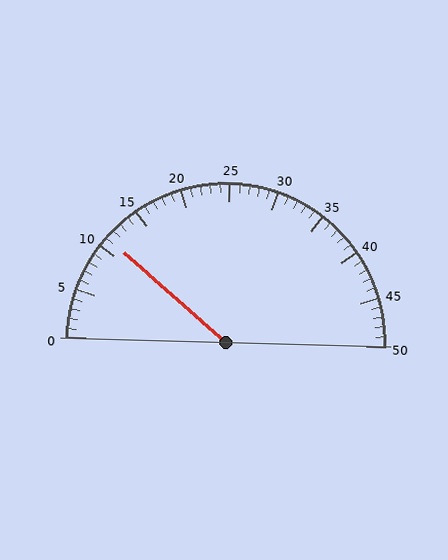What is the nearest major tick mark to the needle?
The nearest major tick mark is 10.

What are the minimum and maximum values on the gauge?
The gauge ranges from 0 to 50.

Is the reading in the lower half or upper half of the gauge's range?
The reading is in the lower half of the range (0 to 50).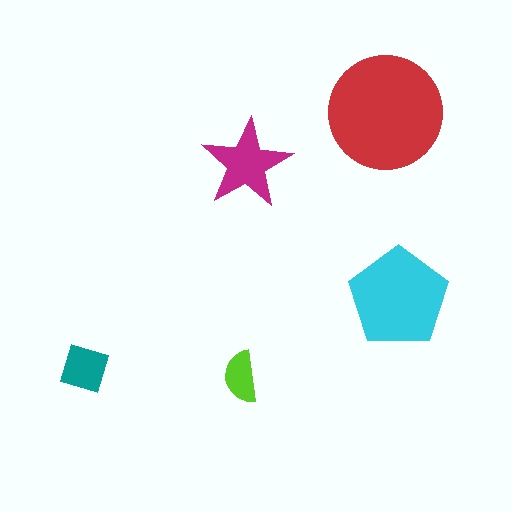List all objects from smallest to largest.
The lime semicircle, the teal square, the magenta star, the cyan pentagon, the red circle.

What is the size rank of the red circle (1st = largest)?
1st.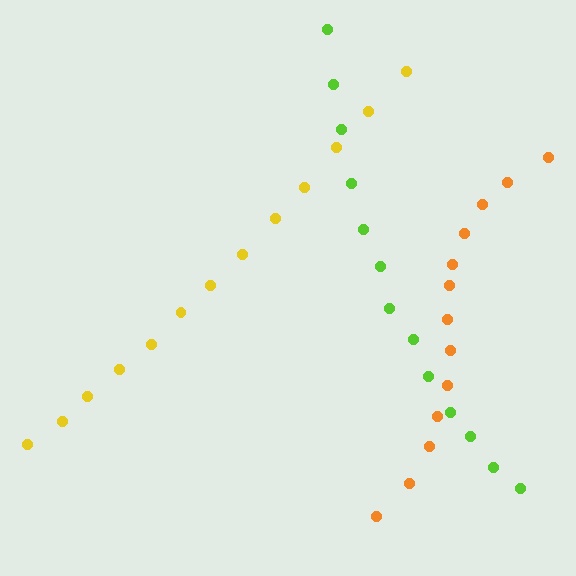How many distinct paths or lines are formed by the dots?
There are 3 distinct paths.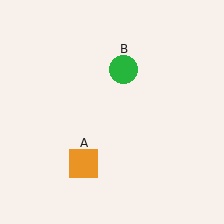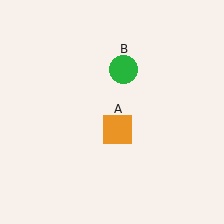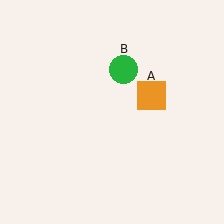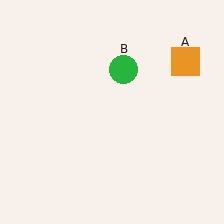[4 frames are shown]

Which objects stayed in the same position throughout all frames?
Green circle (object B) remained stationary.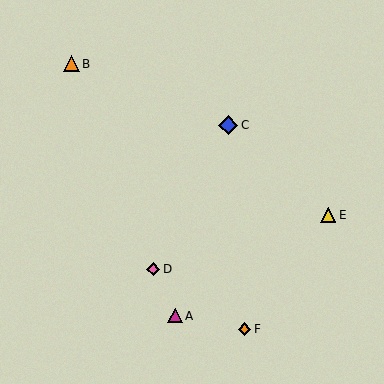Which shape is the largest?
The blue diamond (labeled C) is the largest.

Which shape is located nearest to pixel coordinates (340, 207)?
The yellow triangle (labeled E) at (328, 215) is nearest to that location.